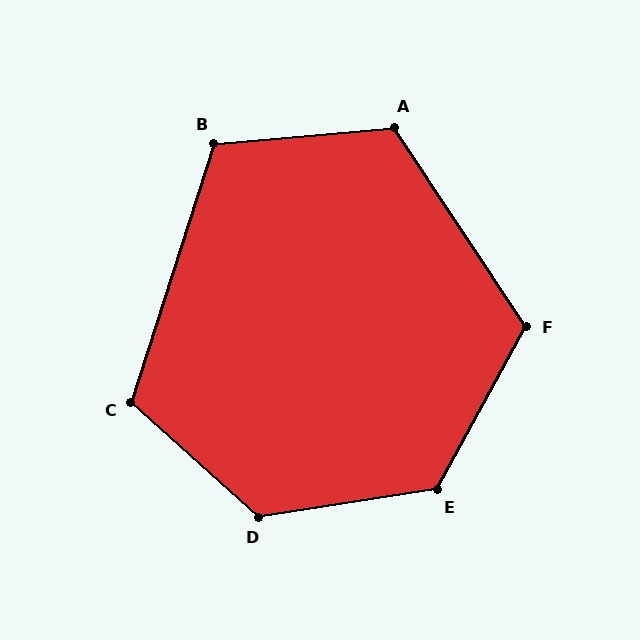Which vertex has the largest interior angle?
D, at approximately 129 degrees.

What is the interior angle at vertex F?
Approximately 118 degrees (obtuse).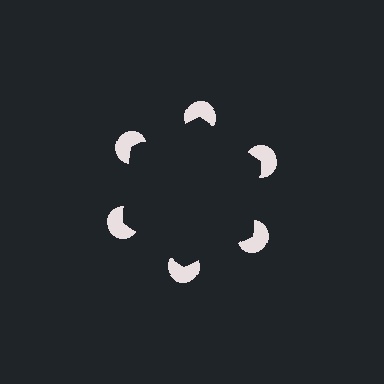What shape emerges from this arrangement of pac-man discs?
An illusory hexagon — its edges are inferred from the aligned wedge cuts in the pac-man discs, not physically drawn.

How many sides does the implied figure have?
6 sides.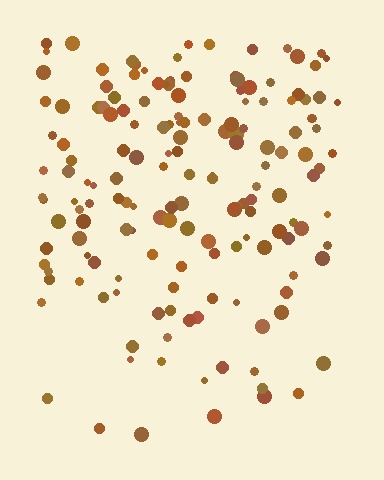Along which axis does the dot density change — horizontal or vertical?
Vertical.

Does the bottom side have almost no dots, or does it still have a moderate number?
Still a moderate number, just noticeably fewer than the top.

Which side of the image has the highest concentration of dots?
The top.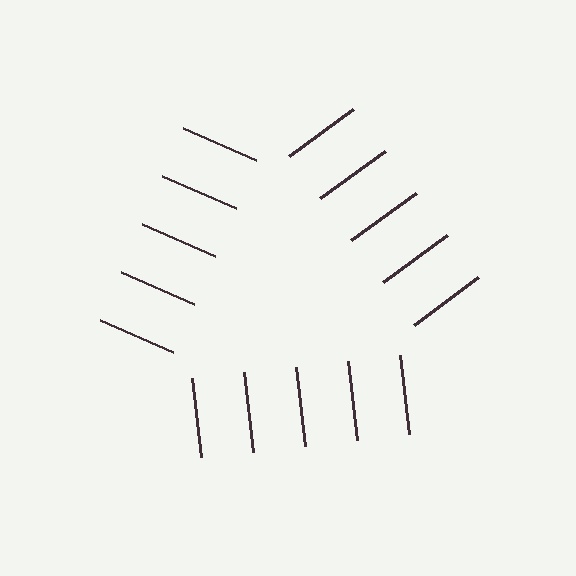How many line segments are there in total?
15 — 5 along each of the 3 edges.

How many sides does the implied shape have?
3 sides — the line-ends trace a triangle.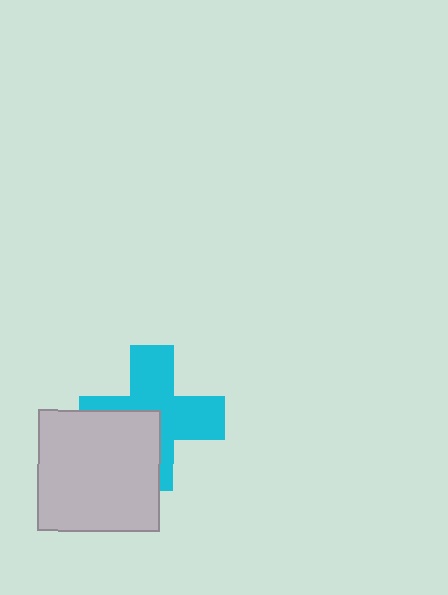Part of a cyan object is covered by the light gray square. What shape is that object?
It is a cross.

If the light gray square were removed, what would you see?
You would see the complete cyan cross.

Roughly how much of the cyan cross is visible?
About half of it is visible (roughly 62%).